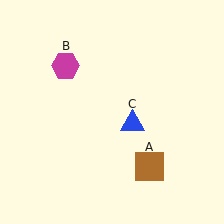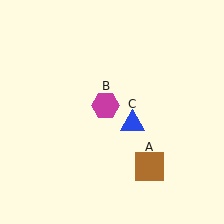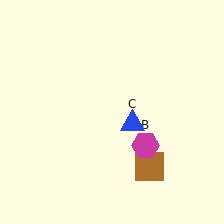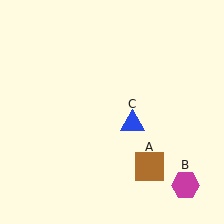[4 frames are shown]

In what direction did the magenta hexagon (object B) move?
The magenta hexagon (object B) moved down and to the right.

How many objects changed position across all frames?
1 object changed position: magenta hexagon (object B).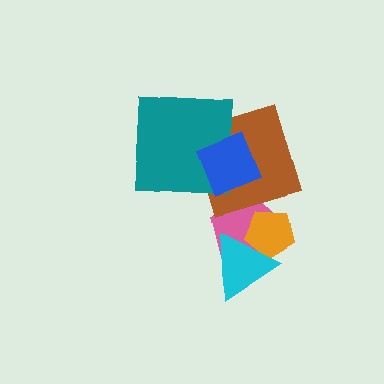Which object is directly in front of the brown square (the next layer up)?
The teal square is directly in front of the brown square.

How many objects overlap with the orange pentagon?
2 objects overlap with the orange pentagon.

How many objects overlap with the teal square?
2 objects overlap with the teal square.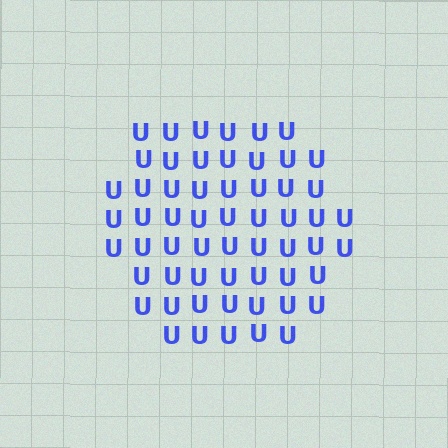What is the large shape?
The large shape is a hexagon.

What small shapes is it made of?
It is made of small letter U's.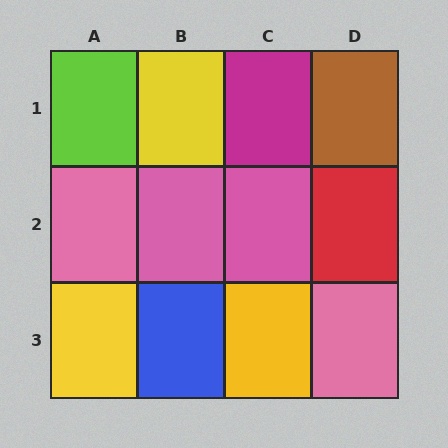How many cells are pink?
4 cells are pink.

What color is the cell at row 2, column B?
Pink.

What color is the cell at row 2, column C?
Pink.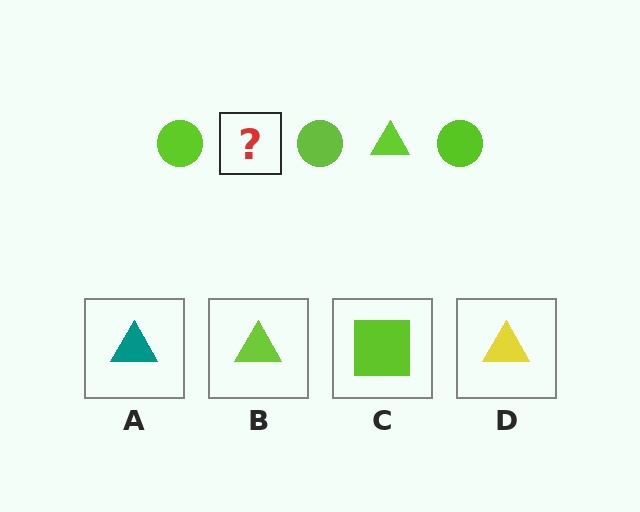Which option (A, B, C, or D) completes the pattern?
B.